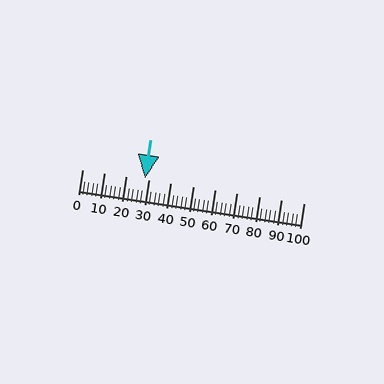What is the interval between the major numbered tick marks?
The major tick marks are spaced 10 units apart.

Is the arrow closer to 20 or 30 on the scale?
The arrow is closer to 30.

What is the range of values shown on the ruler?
The ruler shows values from 0 to 100.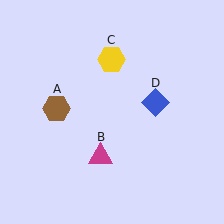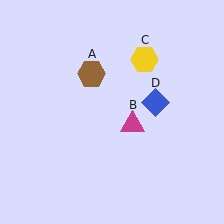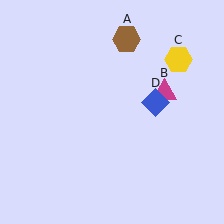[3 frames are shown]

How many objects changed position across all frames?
3 objects changed position: brown hexagon (object A), magenta triangle (object B), yellow hexagon (object C).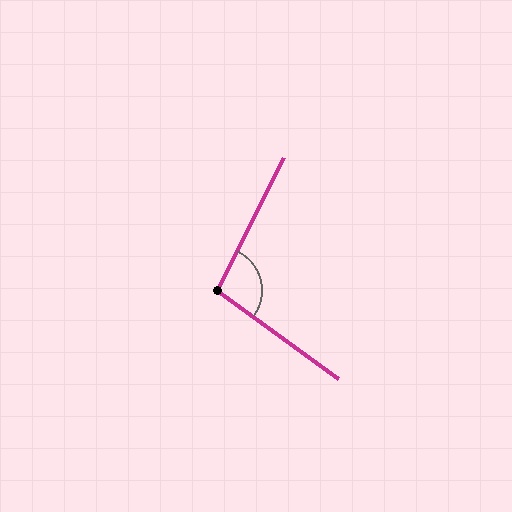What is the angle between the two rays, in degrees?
Approximately 100 degrees.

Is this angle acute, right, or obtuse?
It is obtuse.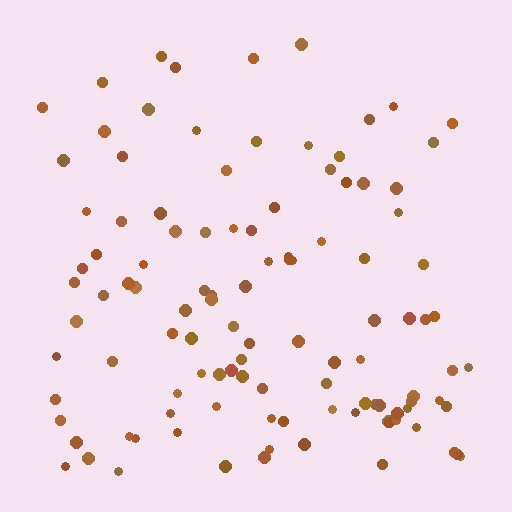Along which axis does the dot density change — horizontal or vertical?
Vertical.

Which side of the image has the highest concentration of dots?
The bottom.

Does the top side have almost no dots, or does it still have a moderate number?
Still a moderate number, just noticeably fewer than the bottom.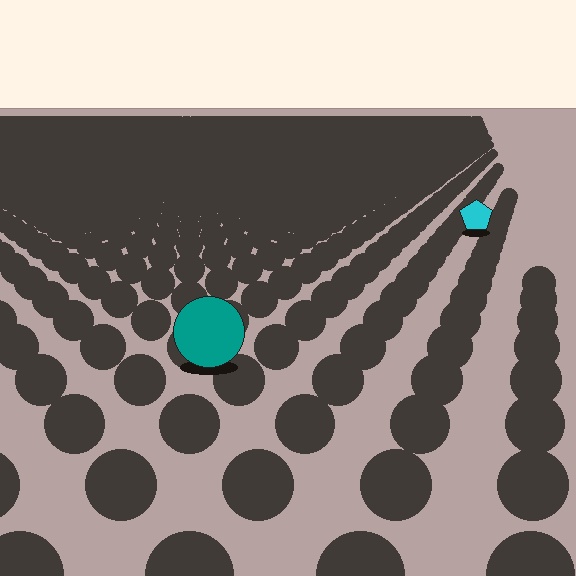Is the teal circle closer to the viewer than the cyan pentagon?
Yes. The teal circle is closer — you can tell from the texture gradient: the ground texture is coarser near it.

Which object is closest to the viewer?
The teal circle is closest. The texture marks near it are larger and more spread out.